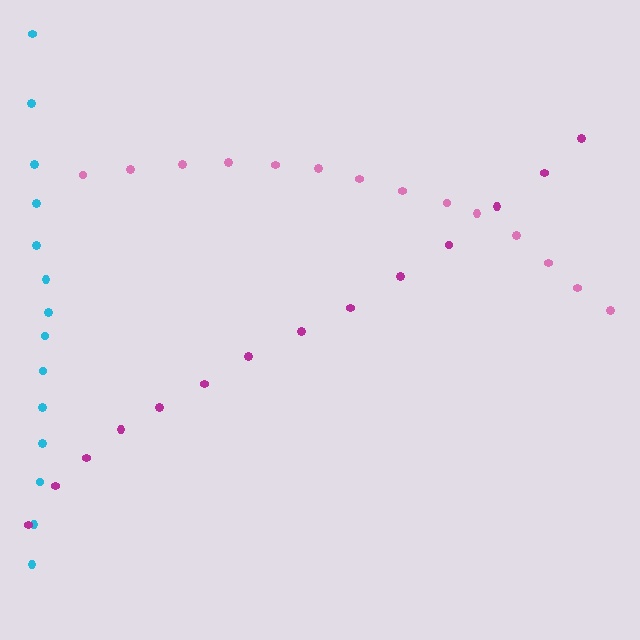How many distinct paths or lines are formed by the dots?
There are 3 distinct paths.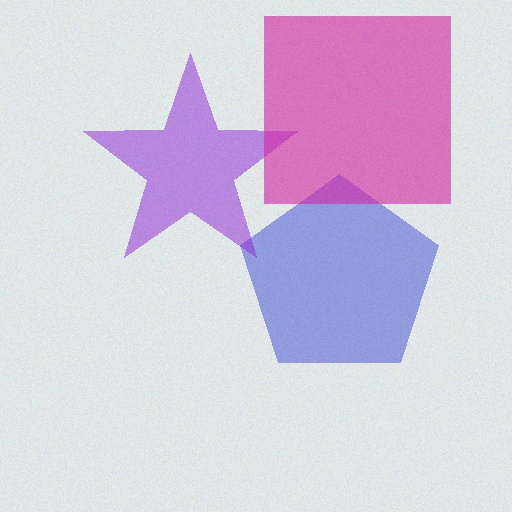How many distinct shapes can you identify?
There are 3 distinct shapes: a blue pentagon, a purple star, a magenta square.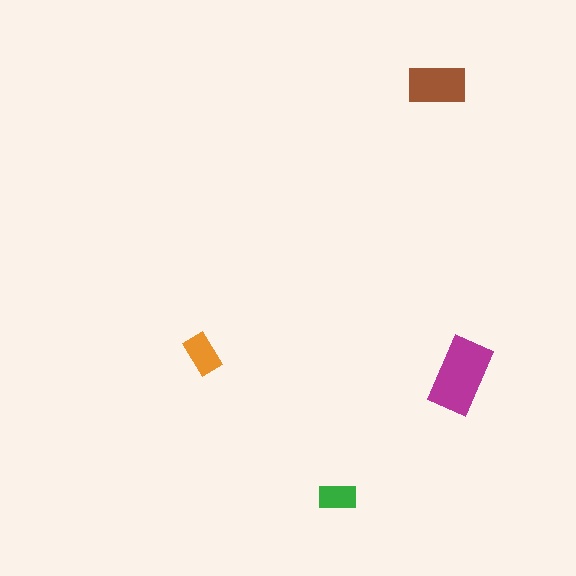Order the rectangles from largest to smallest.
the magenta one, the brown one, the orange one, the green one.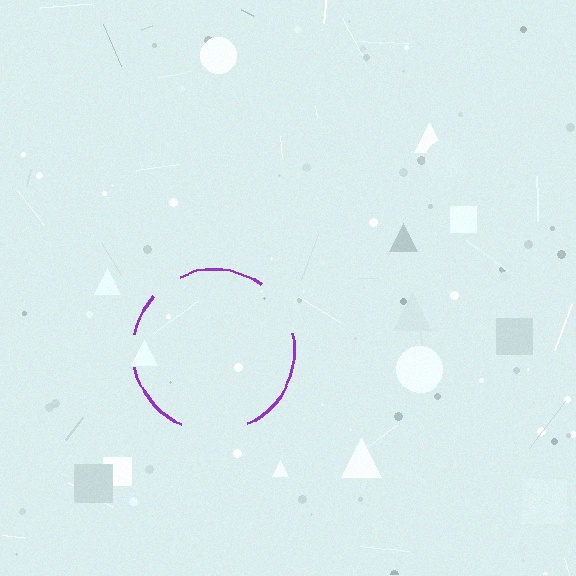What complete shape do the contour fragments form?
The contour fragments form a circle.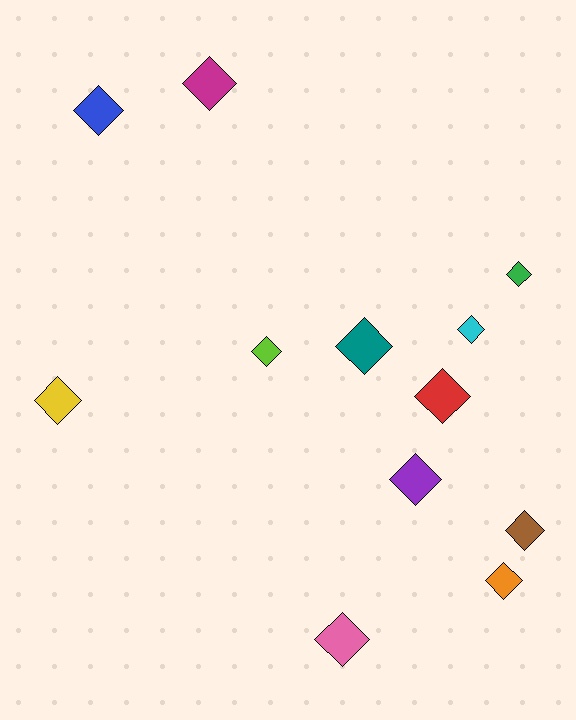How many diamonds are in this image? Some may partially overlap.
There are 12 diamonds.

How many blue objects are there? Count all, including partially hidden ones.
There is 1 blue object.